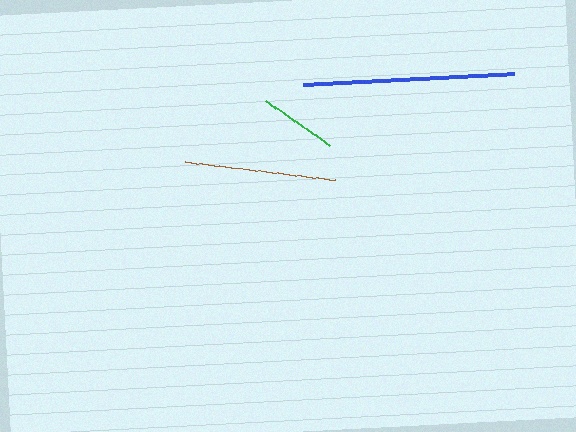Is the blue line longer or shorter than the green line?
The blue line is longer than the green line.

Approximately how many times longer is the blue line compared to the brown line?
The blue line is approximately 1.4 times the length of the brown line.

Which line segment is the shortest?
The green line is the shortest at approximately 79 pixels.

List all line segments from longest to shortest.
From longest to shortest: blue, brown, green.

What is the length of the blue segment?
The blue segment is approximately 211 pixels long.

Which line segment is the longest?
The blue line is the longest at approximately 211 pixels.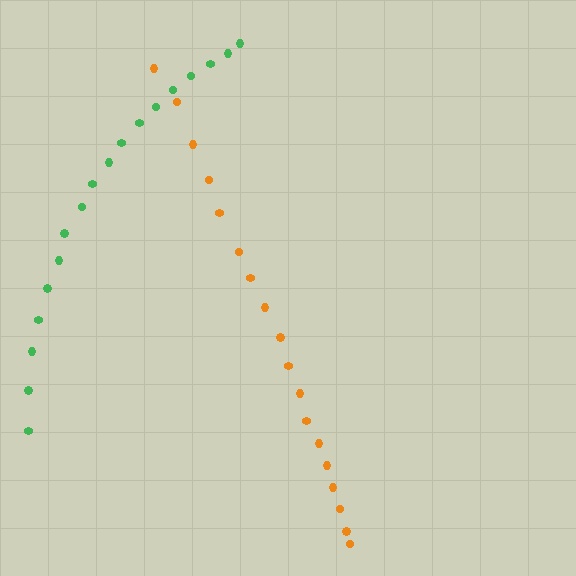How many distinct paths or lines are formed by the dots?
There are 2 distinct paths.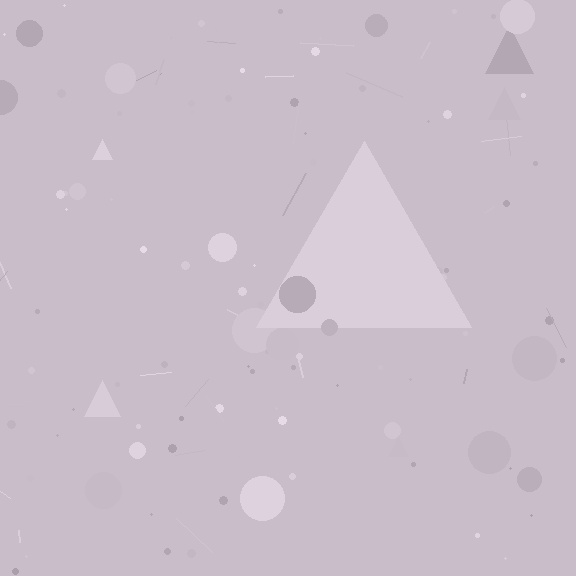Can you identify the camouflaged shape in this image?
The camouflaged shape is a triangle.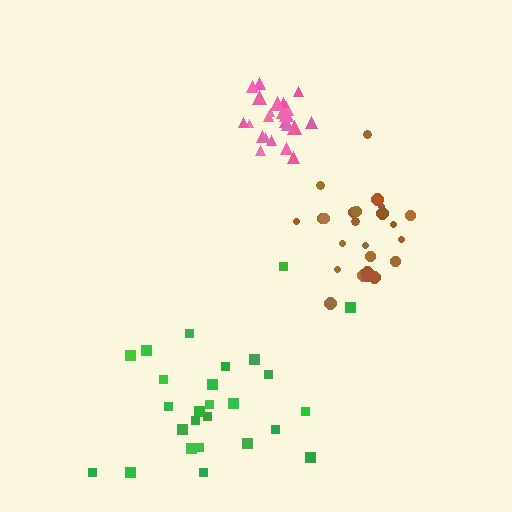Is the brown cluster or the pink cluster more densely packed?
Pink.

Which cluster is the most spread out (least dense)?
Green.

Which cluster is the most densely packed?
Pink.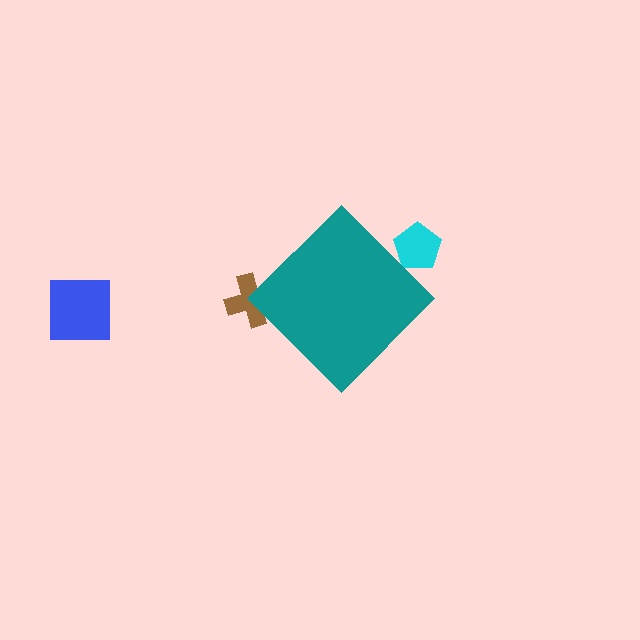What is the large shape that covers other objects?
A teal diamond.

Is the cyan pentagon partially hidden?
Yes, the cyan pentagon is partially hidden behind the teal diamond.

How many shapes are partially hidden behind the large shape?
2 shapes are partially hidden.